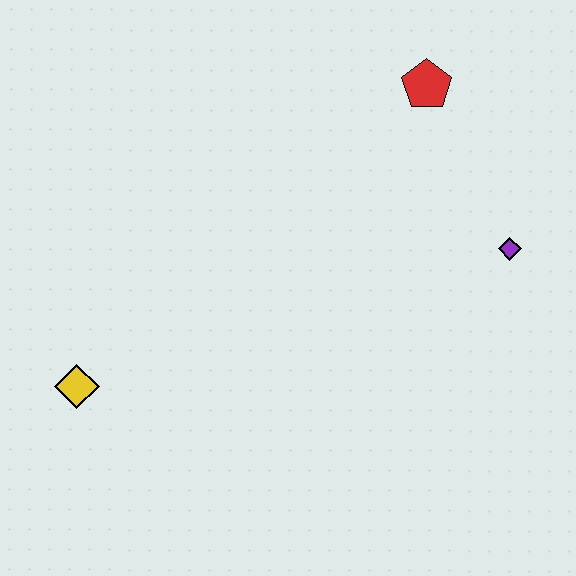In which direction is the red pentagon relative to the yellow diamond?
The red pentagon is to the right of the yellow diamond.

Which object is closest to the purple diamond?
The red pentagon is closest to the purple diamond.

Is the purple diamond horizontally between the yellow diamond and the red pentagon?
No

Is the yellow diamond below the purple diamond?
Yes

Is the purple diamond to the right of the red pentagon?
Yes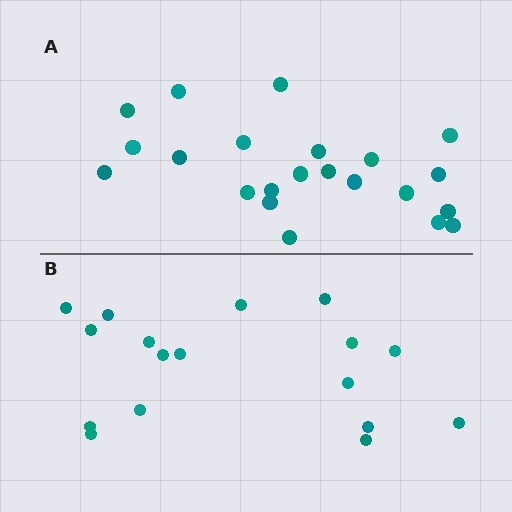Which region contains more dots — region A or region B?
Region A (the top region) has more dots.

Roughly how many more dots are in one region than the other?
Region A has about 5 more dots than region B.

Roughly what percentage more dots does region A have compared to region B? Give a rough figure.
About 30% more.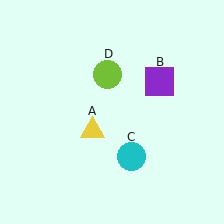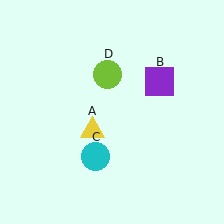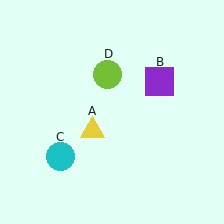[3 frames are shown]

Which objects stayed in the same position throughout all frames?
Yellow triangle (object A) and purple square (object B) and lime circle (object D) remained stationary.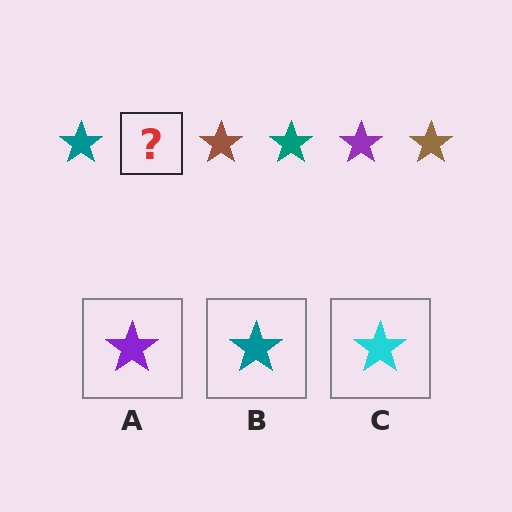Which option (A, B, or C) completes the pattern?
A.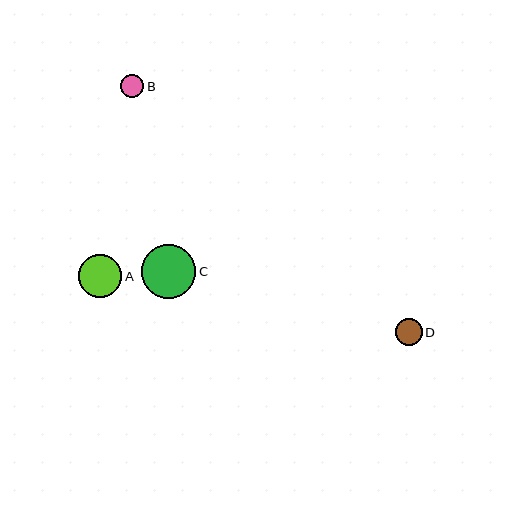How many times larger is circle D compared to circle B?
Circle D is approximately 1.2 times the size of circle B.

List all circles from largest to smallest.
From largest to smallest: C, A, D, B.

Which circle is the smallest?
Circle B is the smallest with a size of approximately 23 pixels.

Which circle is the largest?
Circle C is the largest with a size of approximately 55 pixels.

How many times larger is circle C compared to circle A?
Circle C is approximately 1.3 times the size of circle A.